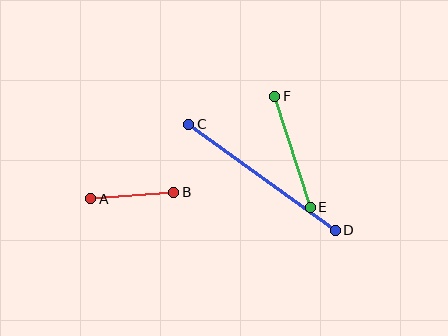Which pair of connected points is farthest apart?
Points C and D are farthest apart.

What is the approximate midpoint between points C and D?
The midpoint is at approximately (262, 177) pixels.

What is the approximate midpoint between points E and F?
The midpoint is at approximately (293, 152) pixels.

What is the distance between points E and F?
The distance is approximately 117 pixels.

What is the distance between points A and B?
The distance is approximately 84 pixels.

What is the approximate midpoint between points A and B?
The midpoint is at approximately (132, 195) pixels.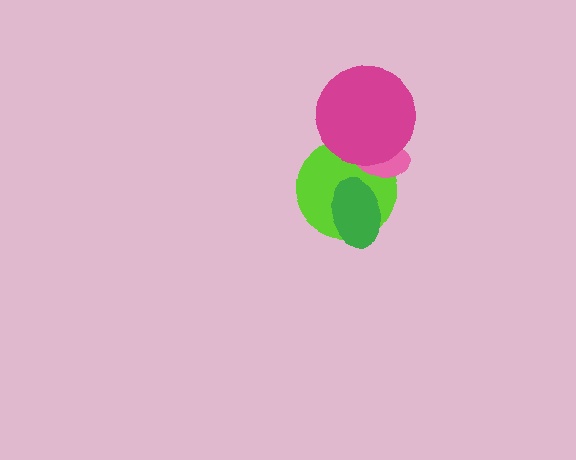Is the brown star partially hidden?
Yes, it is partially covered by another shape.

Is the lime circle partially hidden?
Yes, it is partially covered by another shape.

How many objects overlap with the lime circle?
4 objects overlap with the lime circle.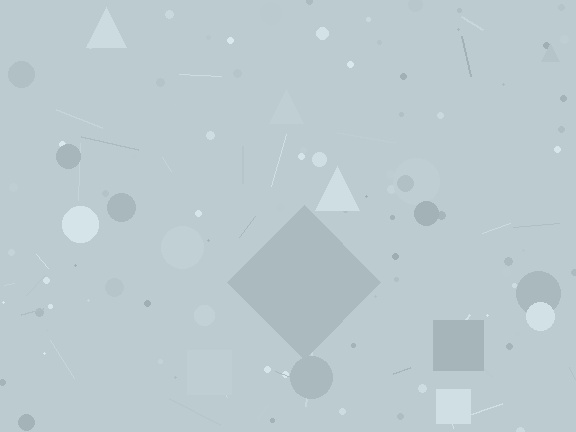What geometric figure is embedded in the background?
A diamond is embedded in the background.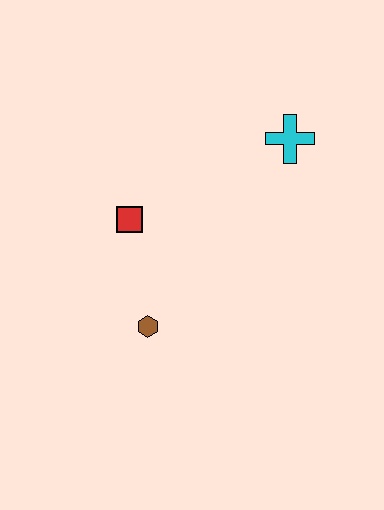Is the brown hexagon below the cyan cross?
Yes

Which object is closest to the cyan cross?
The red square is closest to the cyan cross.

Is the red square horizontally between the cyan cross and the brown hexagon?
No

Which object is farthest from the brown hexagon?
The cyan cross is farthest from the brown hexagon.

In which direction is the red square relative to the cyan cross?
The red square is to the left of the cyan cross.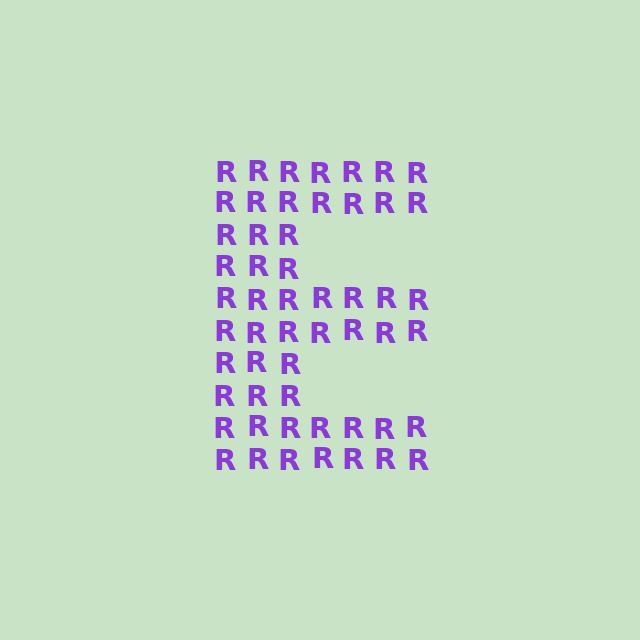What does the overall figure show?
The overall figure shows the letter E.